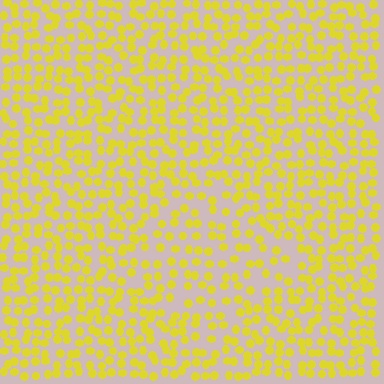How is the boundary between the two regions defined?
The boundary is defined by a change in element density (approximately 1.5x ratio). All elements are the same color, size, and shape.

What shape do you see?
I see a diamond.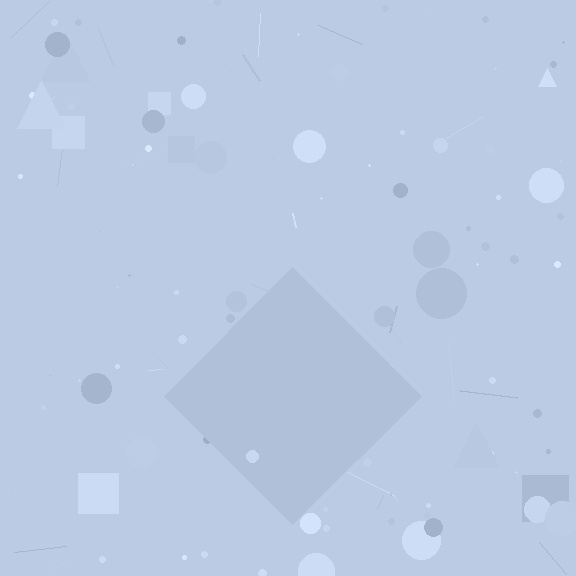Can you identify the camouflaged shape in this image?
The camouflaged shape is a diamond.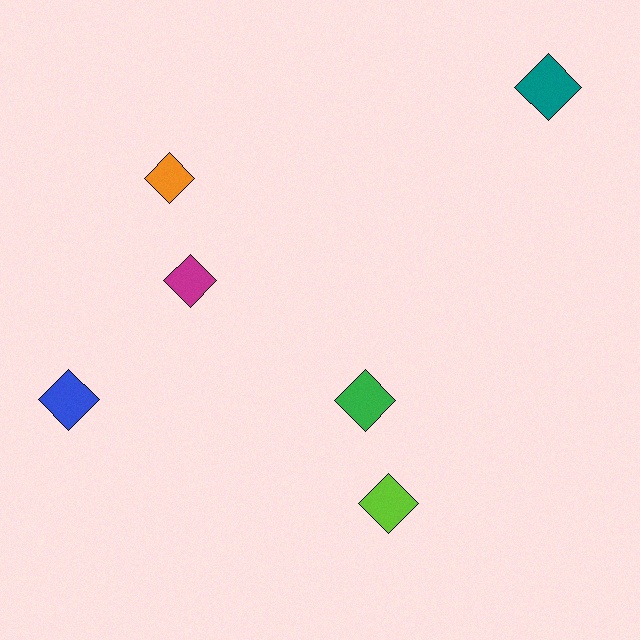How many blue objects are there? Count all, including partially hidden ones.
There is 1 blue object.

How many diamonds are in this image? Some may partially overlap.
There are 6 diamonds.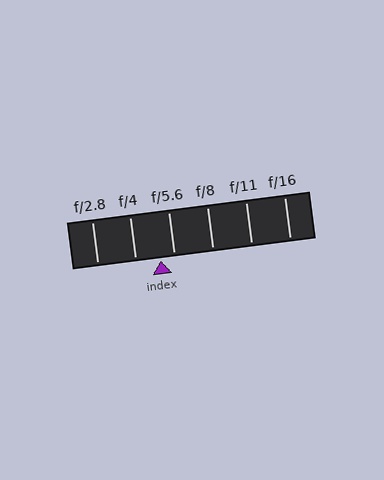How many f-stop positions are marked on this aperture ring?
There are 6 f-stop positions marked.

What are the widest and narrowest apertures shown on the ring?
The widest aperture shown is f/2.8 and the narrowest is f/16.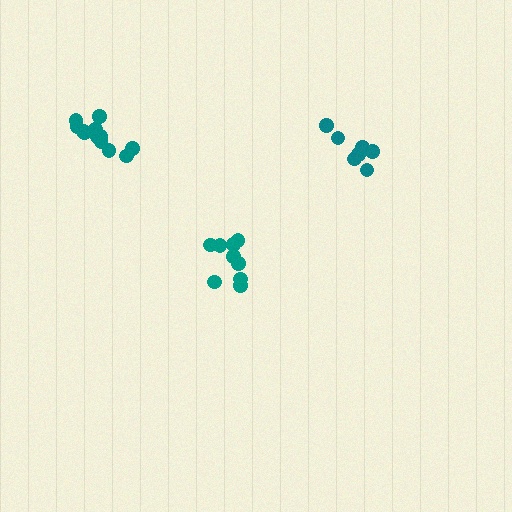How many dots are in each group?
Group 1: 9 dots, Group 2: 7 dots, Group 3: 12 dots (28 total).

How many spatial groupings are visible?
There are 3 spatial groupings.